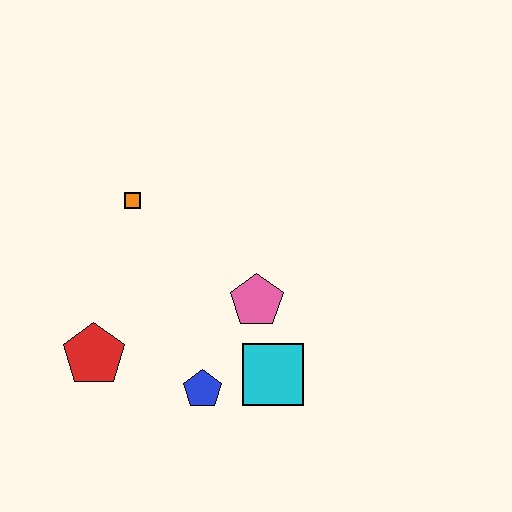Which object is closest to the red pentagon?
The blue pentagon is closest to the red pentagon.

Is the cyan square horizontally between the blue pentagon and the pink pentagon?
No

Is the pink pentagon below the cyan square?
No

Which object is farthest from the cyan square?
The orange square is farthest from the cyan square.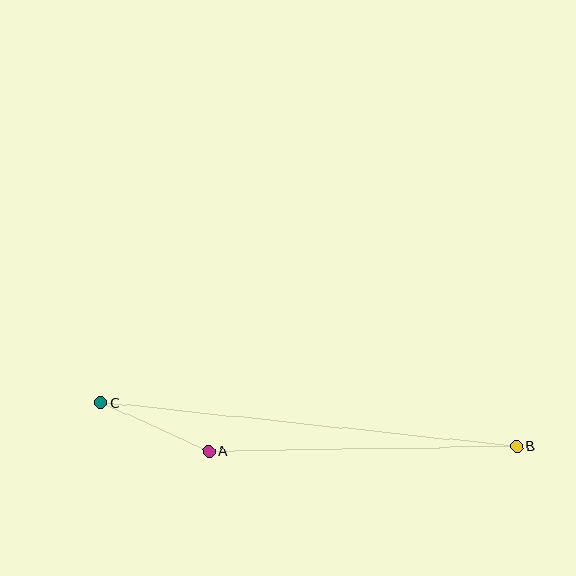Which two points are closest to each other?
Points A and C are closest to each other.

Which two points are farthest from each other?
Points B and C are farthest from each other.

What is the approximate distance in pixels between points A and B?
The distance between A and B is approximately 308 pixels.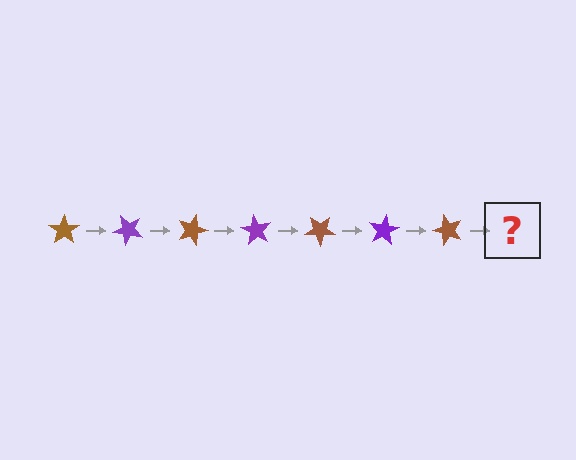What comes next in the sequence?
The next element should be a purple star, rotated 315 degrees from the start.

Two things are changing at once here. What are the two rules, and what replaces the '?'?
The two rules are that it rotates 45 degrees each step and the color cycles through brown and purple. The '?' should be a purple star, rotated 315 degrees from the start.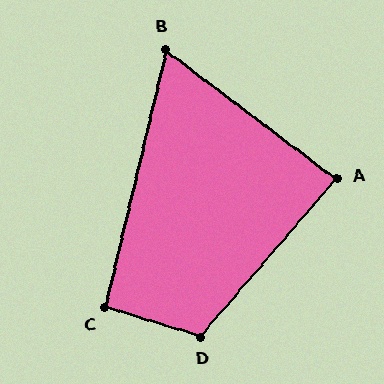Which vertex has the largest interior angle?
D, at approximately 114 degrees.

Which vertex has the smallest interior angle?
B, at approximately 66 degrees.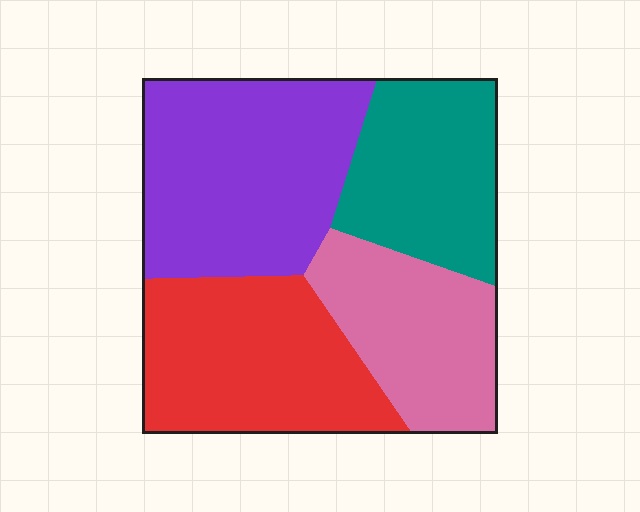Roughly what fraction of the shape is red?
Red covers 27% of the shape.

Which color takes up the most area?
Purple, at roughly 30%.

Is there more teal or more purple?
Purple.